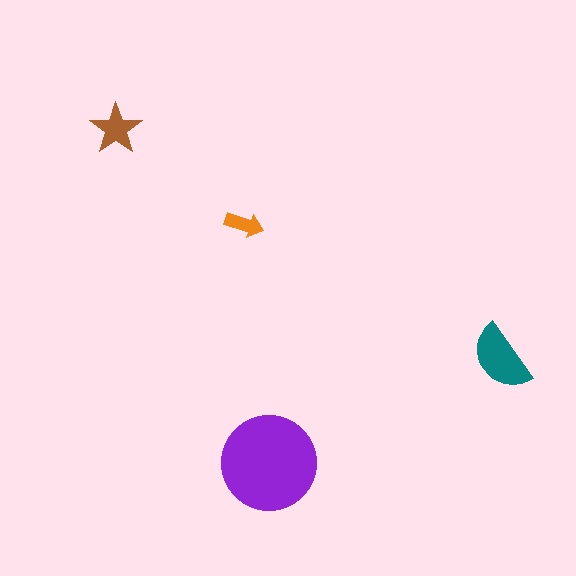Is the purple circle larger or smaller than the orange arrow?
Larger.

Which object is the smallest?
The orange arrow.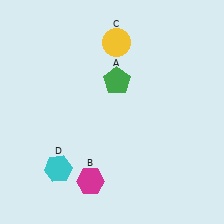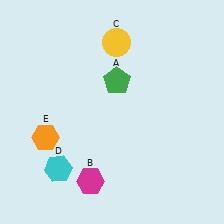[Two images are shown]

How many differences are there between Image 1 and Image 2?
There is 1 difference between the two images.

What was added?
An orange hexagon (E) was added in Image 2.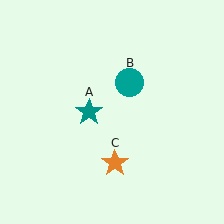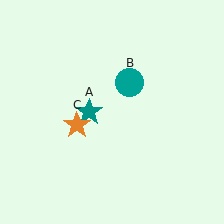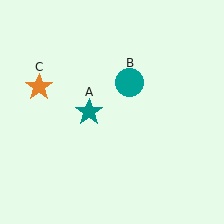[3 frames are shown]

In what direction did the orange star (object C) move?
The orange star (object C) moved up and to the left.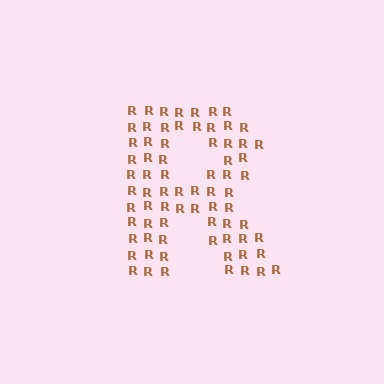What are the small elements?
The small elements are letter R's.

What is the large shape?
The large shape is the letter R.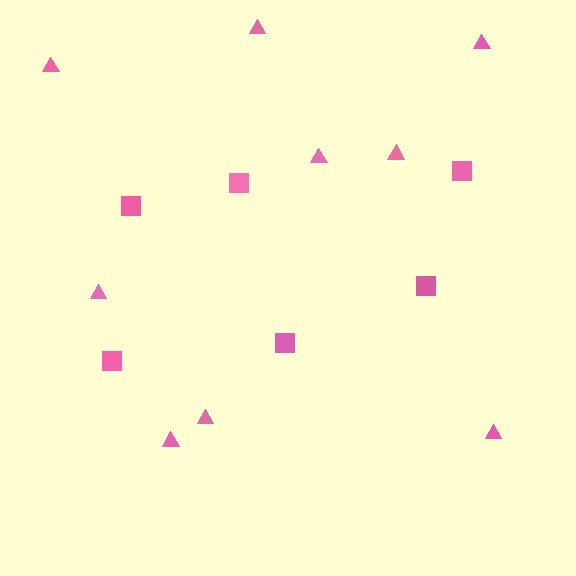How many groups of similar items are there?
There are 2 groups: one group of squares (6) and one group of triangles (9).